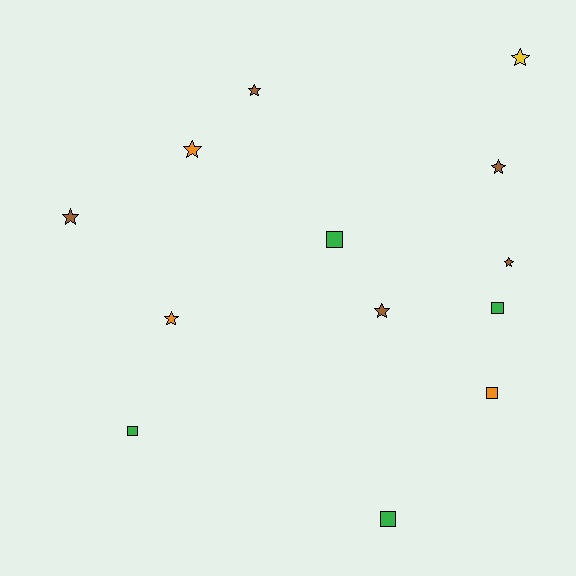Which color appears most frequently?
Brown, with 5 objects.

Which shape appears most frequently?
Star, with 8 objects.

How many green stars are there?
There are no green stars.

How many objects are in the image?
There are 13 objects.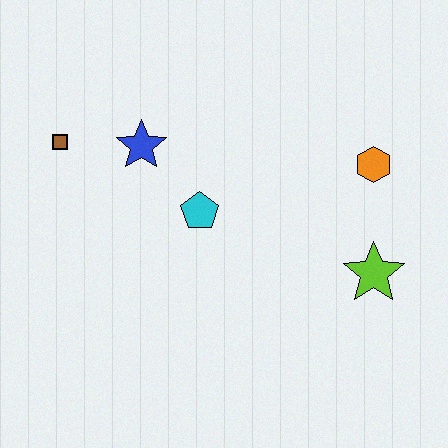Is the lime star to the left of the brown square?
No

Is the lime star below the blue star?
Yes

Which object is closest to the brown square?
The blue star is closest to the brown square.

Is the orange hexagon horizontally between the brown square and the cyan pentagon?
No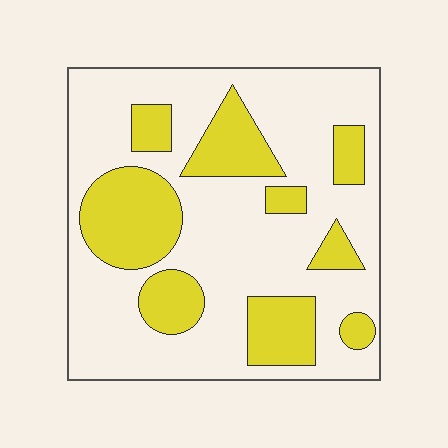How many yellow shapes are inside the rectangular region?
9.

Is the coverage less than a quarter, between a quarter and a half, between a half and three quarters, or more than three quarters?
Between a quarter and a half.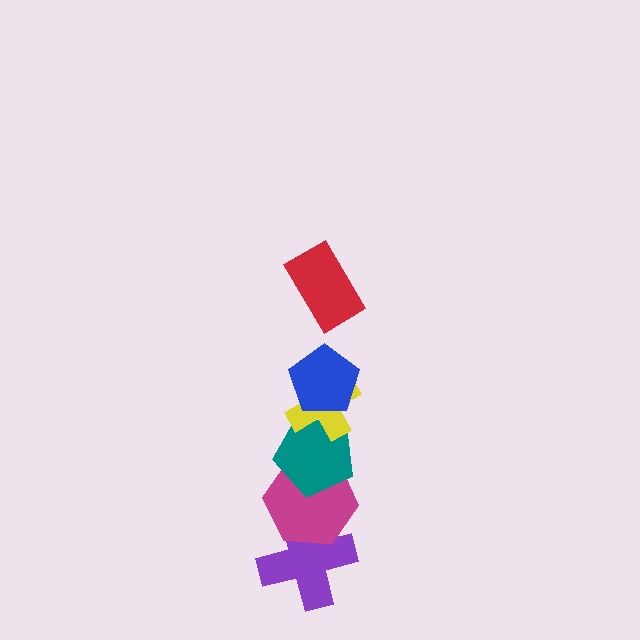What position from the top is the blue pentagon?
The blue pentagon is 2nd from the top.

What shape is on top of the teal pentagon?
The yellow cross is on top of the teal pentagon.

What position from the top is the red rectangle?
The red rectangle is 1st from the top.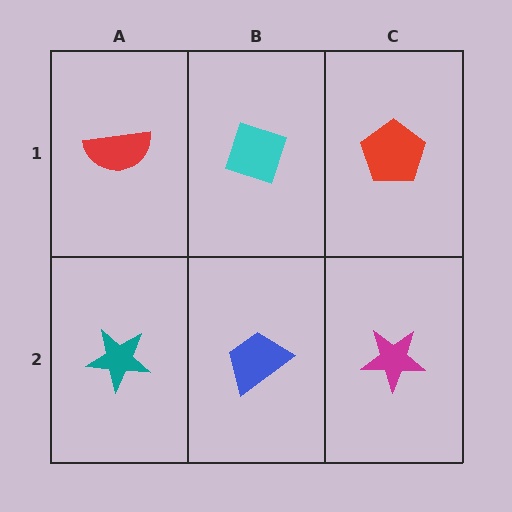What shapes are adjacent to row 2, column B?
A cyan diamond (row 1, column B), a teal star (row 2, column A), a magenta star (row 2, column C).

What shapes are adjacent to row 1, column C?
A magenta star (row 2, column C), a cyan diamond (row 1, column B).